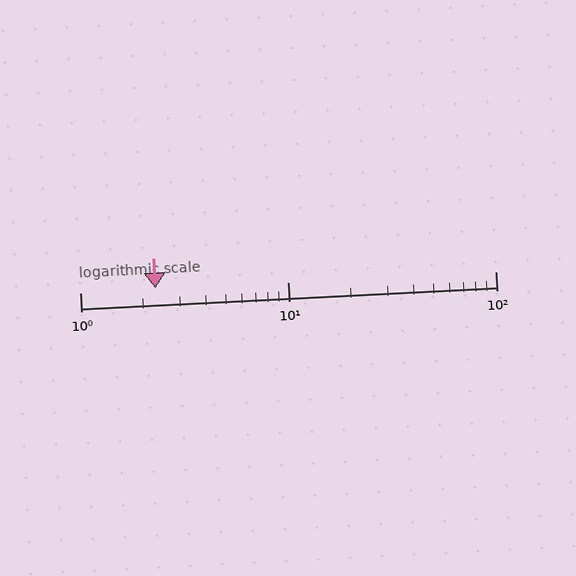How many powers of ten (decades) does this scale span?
The scale spans 2 decades, from 1 to 100.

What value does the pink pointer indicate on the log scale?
The pointer indicates approximately 2.3.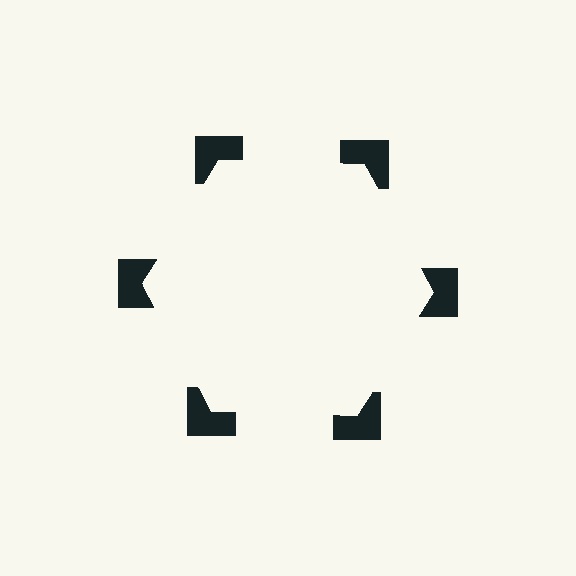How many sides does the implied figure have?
6 sides.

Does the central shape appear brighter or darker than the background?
It typically appears slightly brighter than the background, even though no actual brightness change is drawn.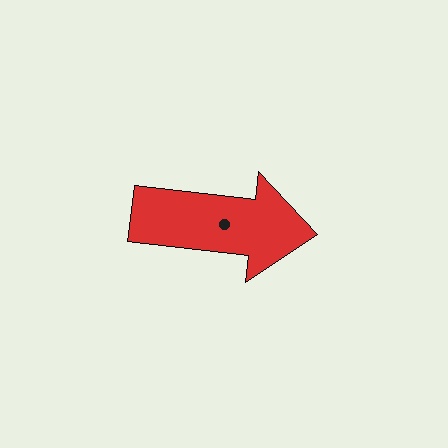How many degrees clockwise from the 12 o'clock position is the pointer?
Approximately 96 degrees.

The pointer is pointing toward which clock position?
Roughly 3 o'clock.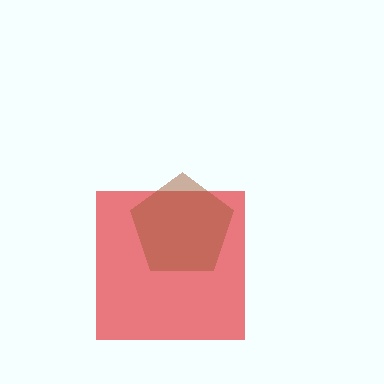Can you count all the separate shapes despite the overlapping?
Yes, there are 2 separate shapes.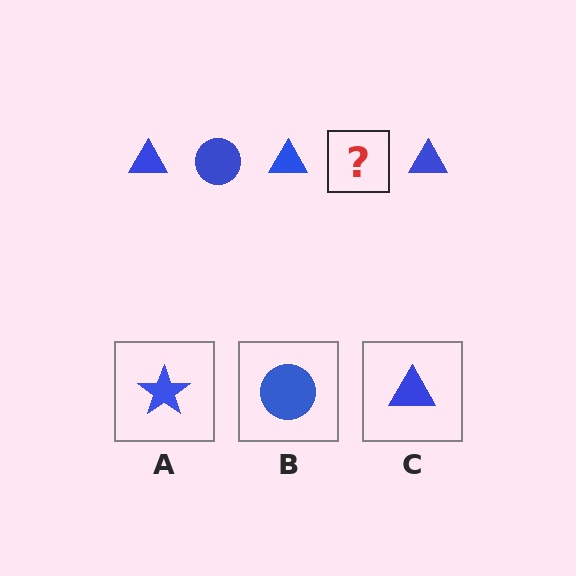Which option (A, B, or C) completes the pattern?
B.